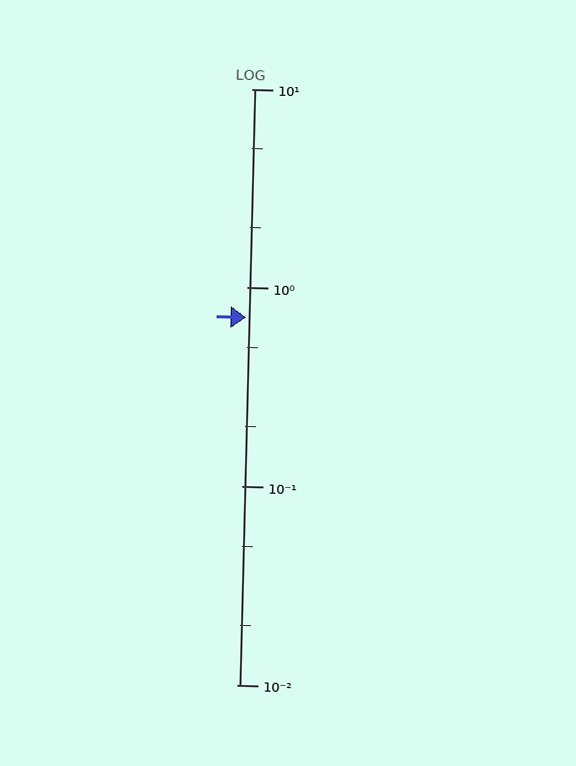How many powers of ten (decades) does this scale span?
The scale spans 3 decades, from 0.01 to 10.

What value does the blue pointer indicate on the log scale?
The pointer indicates approximately 0.71.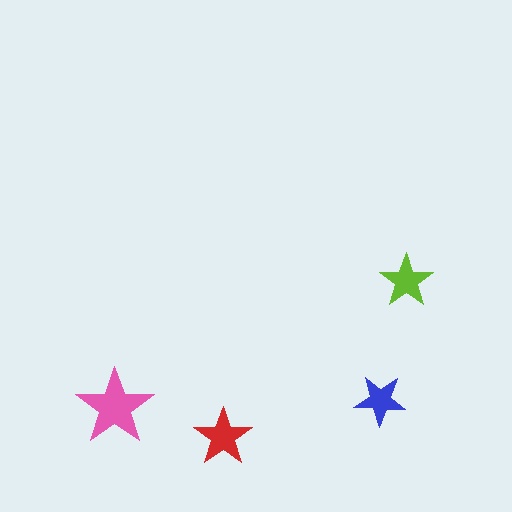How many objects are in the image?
There are 4 objects in the image.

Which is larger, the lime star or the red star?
The red one.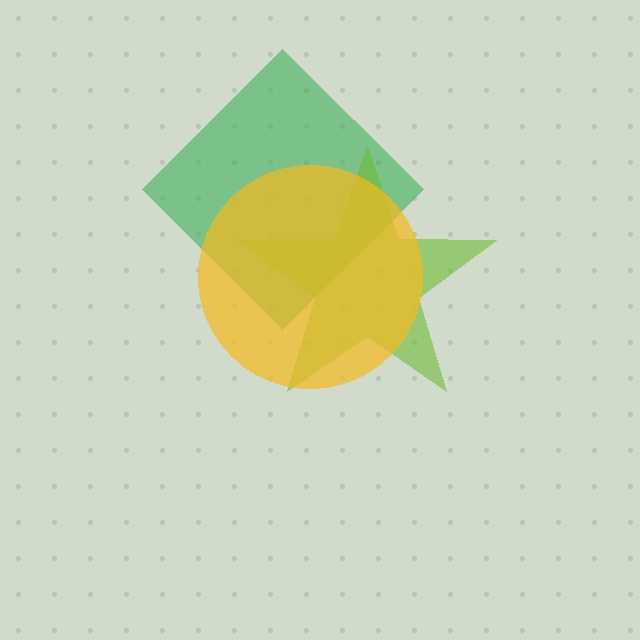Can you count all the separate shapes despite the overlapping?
Yes, there are 3 separate shapes.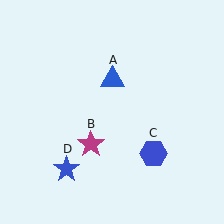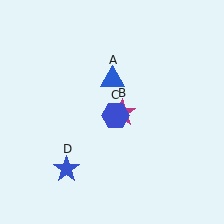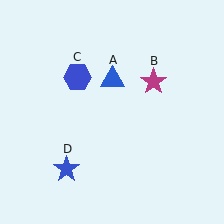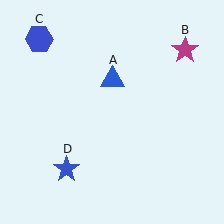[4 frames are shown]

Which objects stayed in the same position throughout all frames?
Blue triangle (object A) and blue star (object D) remained stationary.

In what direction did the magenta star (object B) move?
The magenta star (object B) moved up and to the right.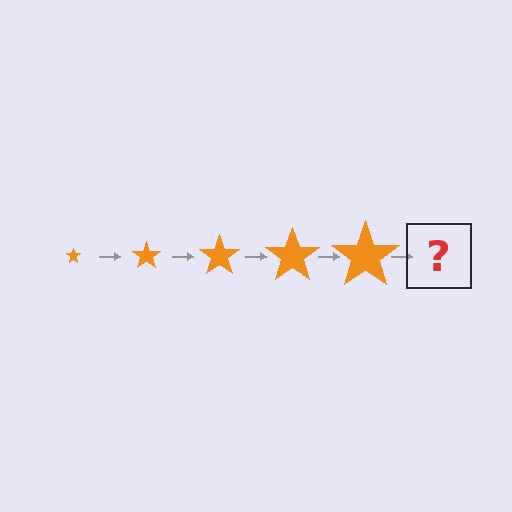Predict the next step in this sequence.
The next step is an orange star, larger than the previous one.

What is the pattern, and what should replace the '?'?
The pattern is that the star gets progressively larger each step. The '?' should be an orange star, larger than the previous one.